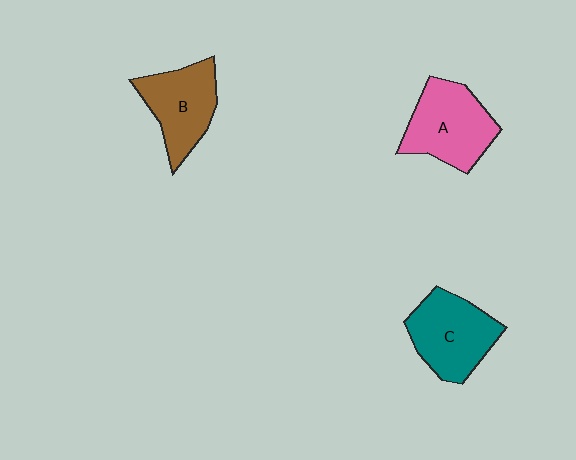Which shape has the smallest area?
Shape B (brown).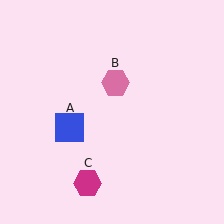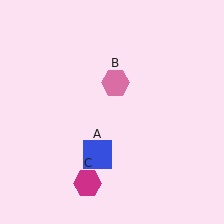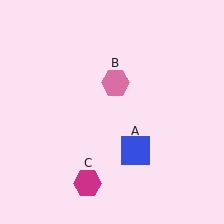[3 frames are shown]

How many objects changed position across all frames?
1 object changed position: blue square (object A).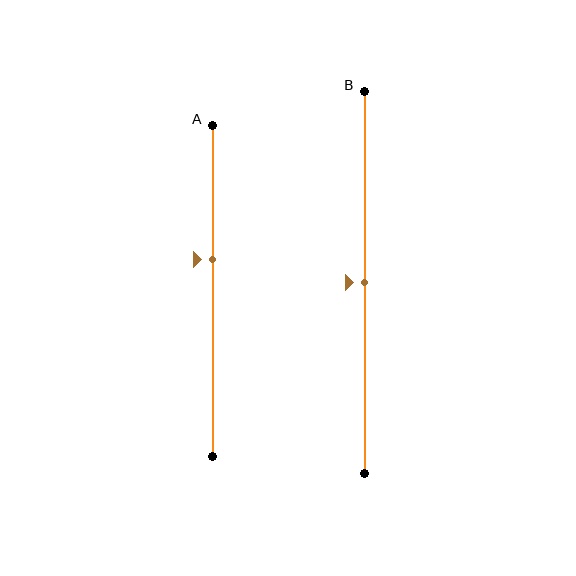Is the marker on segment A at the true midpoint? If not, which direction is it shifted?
No, the marker on segment A is shifted upward by about 9% of the segment length.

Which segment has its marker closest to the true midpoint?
Segment B has its marker closest to the true midpoint.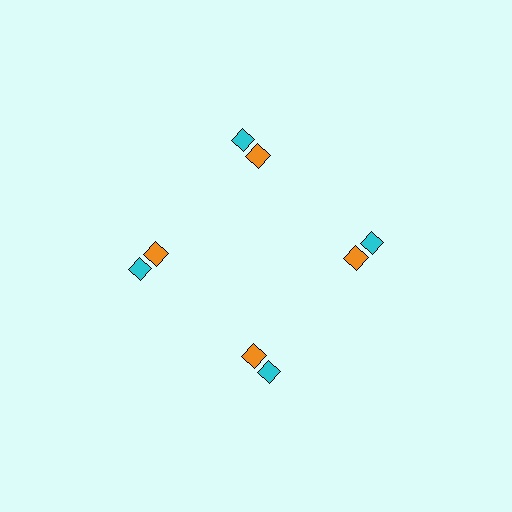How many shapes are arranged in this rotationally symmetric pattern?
There are 8 shapes, arranged in 4 groups of 2.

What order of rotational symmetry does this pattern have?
This pattern has 4-fold rotational symmetry.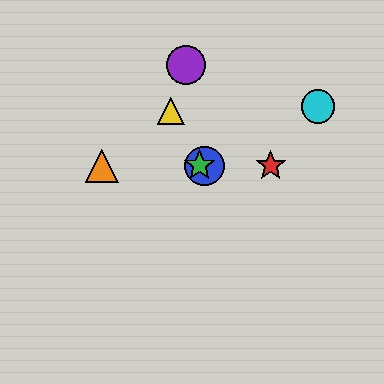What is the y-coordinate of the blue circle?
The blue circle is at y≈166.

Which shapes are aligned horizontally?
The red star, the blue circle, the green star, the orange triangle are aligned horizontally.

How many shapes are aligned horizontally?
4 shapes (the red star, the blue circle, the green star, the orange triangle) are aligned horizontally.